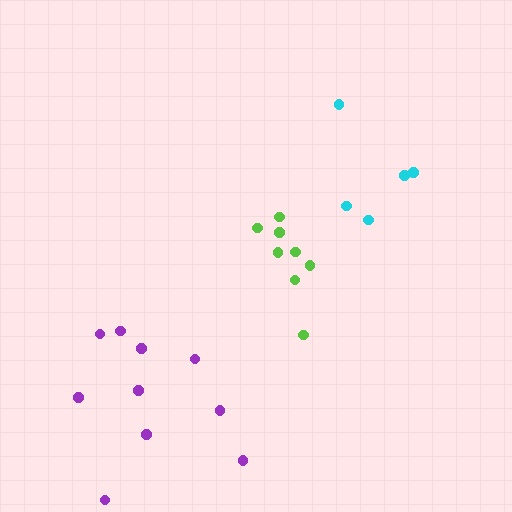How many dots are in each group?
Group 1: 10 dots, Group 2: 8 dots, Group 3: 5 dots (23 total).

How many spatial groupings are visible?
There are 3 spatial groupings.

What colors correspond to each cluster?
The clusters are colored: purple, lime, cyan.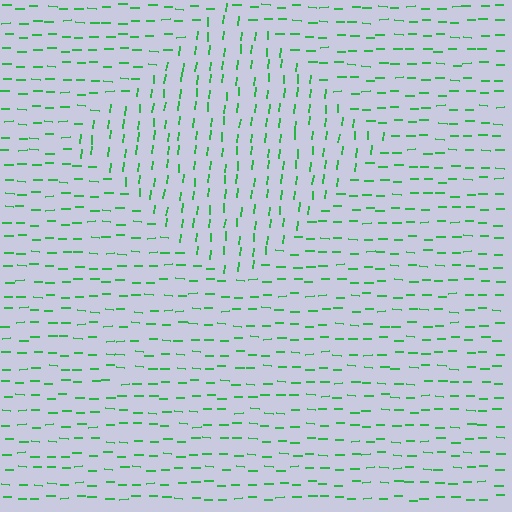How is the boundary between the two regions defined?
The boundary is defined purely by a change in line orientation (approximately 85 degrees difference). All lines are the same color and thickness.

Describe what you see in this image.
The image is filled with small green line segments. A diamond region in the image has lines oriented differently from the surrounding lines, creating a visible texture boundary.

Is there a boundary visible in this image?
Yes, there is a texture boundary formed by a change in line orientation.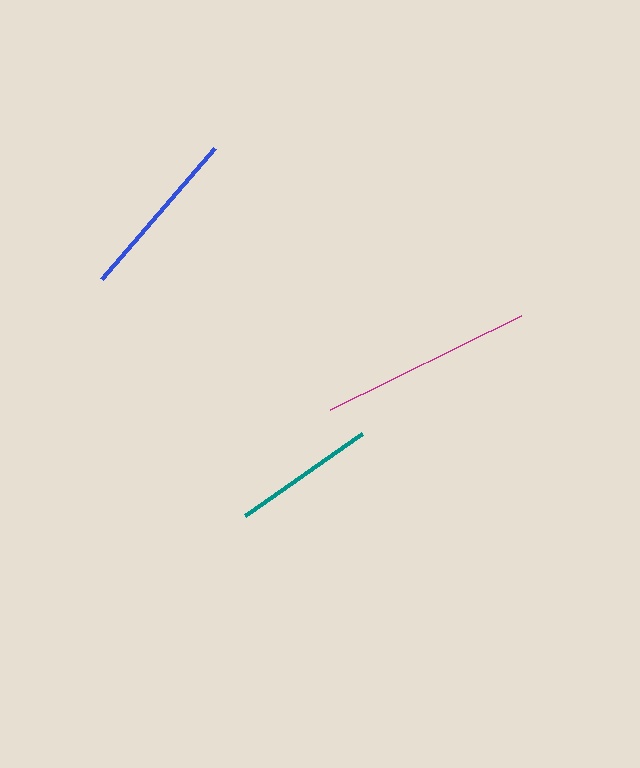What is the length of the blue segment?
The blue segment is approximately 174 pixels long.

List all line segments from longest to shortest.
From longest to shortest: magenta, blue, teal.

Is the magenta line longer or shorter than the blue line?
The magenta line is longer than the blue line.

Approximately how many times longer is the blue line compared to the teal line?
The blue line is approximately 1.2 times the length of the teal line.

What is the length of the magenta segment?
The magenta segment is approximately 213 pixels long.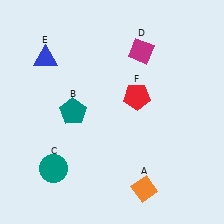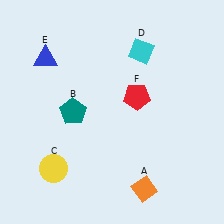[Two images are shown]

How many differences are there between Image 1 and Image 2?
There are 2 differences between the two images.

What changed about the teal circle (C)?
In Image 1, C is teal. In Image 2, it changed to yellow.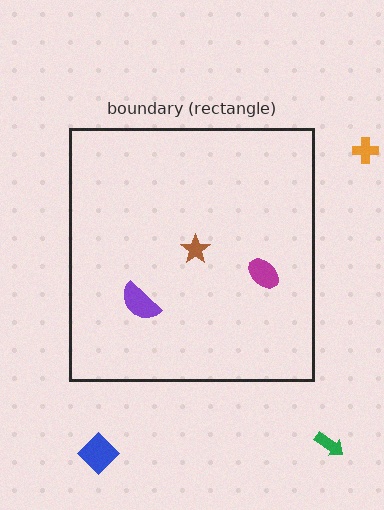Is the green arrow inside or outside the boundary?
Outside.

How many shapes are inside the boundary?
3 inside, 3 outside.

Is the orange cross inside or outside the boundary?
Outside.